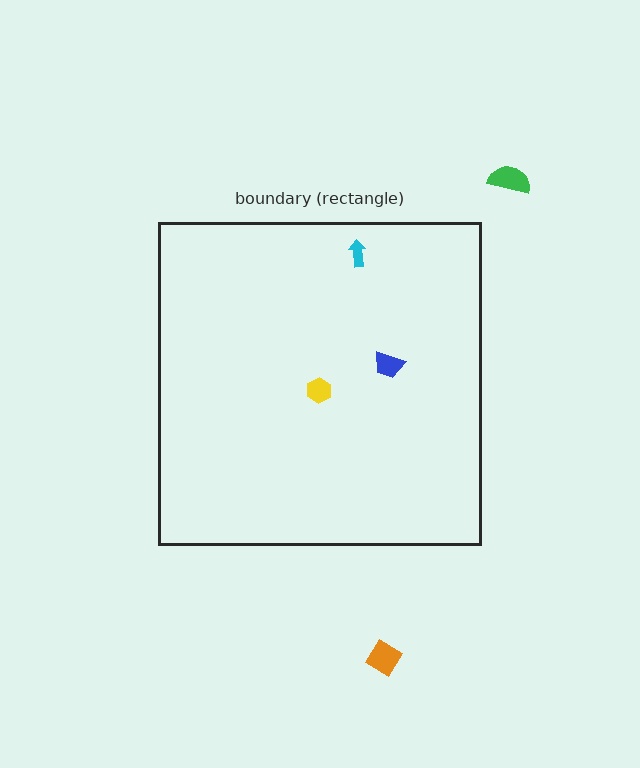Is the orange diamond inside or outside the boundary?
Outside.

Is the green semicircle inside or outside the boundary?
Outside.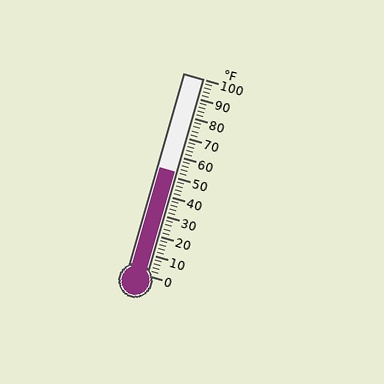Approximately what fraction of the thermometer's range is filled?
The thermometer is filled to approximately 50% of its range.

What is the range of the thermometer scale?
The thermometer scale ranges from 0°F to 100°F.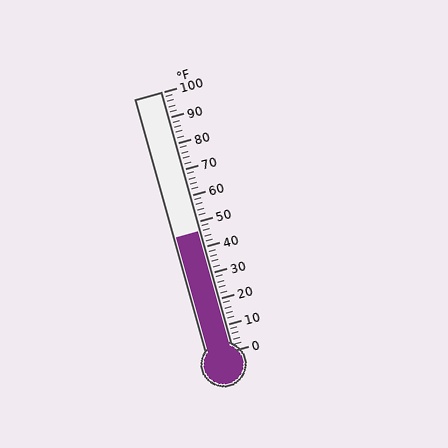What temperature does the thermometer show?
The thermometer shows approximately 46°F.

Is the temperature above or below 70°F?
The temperature is below 70°F.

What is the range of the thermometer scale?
The thermometer scale ranges from 0°F to 100°F.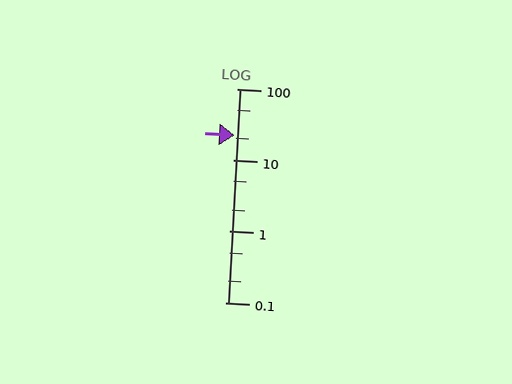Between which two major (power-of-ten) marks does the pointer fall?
The pointer is between 10 and 100.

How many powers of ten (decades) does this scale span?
The scale spans 3 decades, from 0.1 to 100.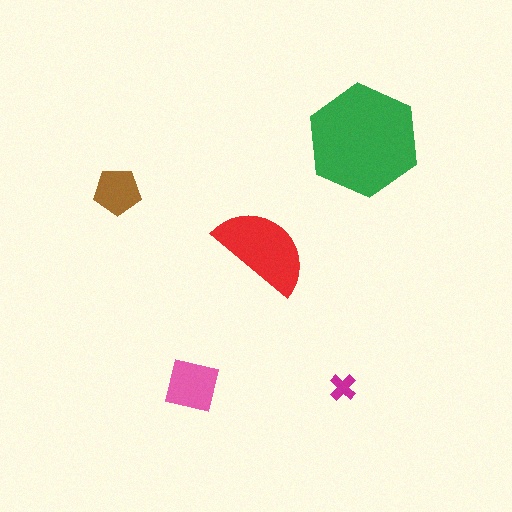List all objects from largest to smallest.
The green hexagon, the red semicircle, the pink square, the brown pentagon, the magenta cross.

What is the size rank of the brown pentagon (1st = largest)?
4th.